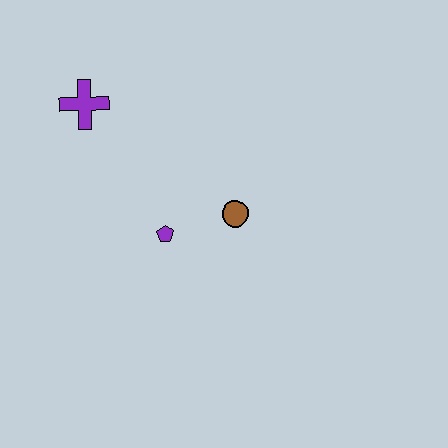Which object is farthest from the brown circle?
The purple cross is farthest from the brown circle.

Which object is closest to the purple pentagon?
The brown circle is closest to the purple pentagon.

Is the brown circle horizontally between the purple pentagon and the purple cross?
No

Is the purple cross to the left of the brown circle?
Yes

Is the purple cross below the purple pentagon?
No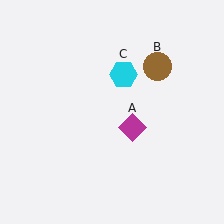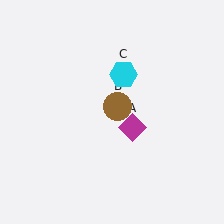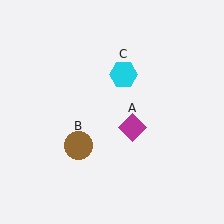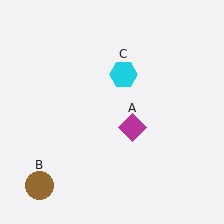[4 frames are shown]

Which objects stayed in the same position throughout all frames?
Magenta diamond (object A) and cyan hexagon (object C) remained stationary.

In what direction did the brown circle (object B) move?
The brown circle (object B) moved down and to the left.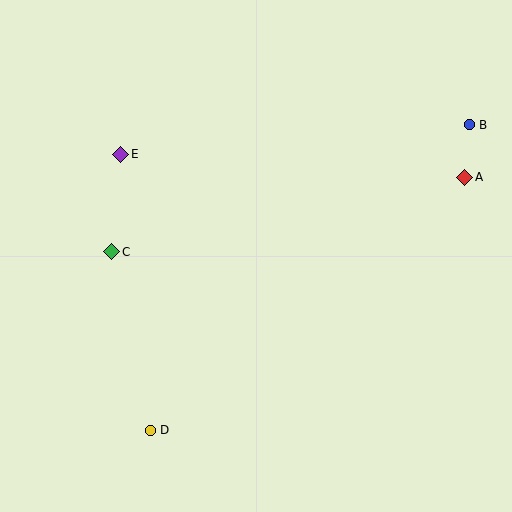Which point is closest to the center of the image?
Point C at (112, 252) is closest to the center.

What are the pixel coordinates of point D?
Point D is at (150, 430).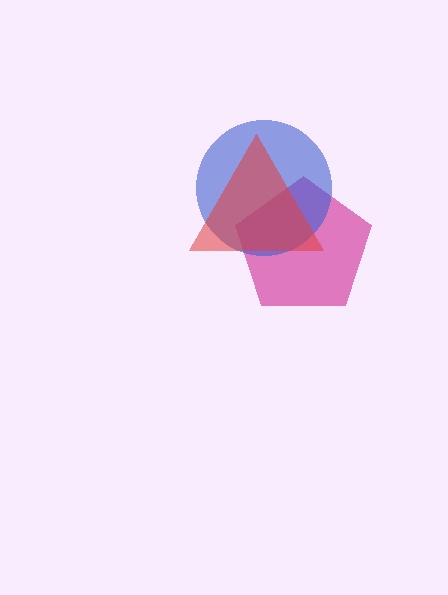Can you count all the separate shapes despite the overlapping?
Yes, there are 3 separate shapes.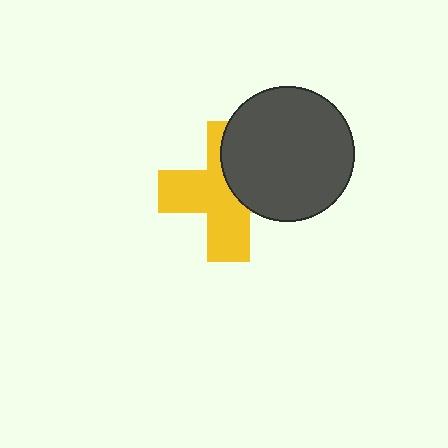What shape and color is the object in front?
The object in front is a dark gray circle.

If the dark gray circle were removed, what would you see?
You would see the complete yellow cross.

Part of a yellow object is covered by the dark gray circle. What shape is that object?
It is a cross.